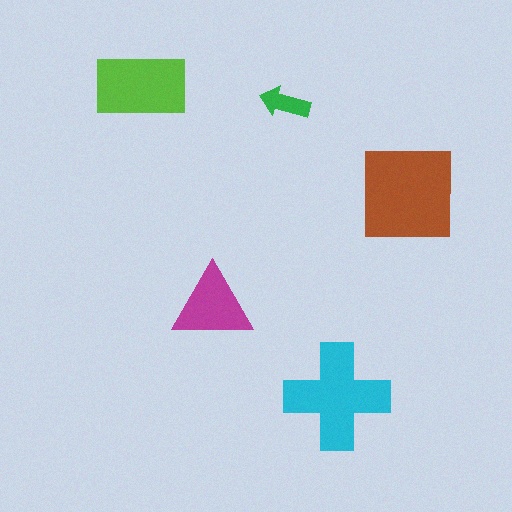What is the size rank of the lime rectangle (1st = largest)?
3rd.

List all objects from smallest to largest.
The green arrow, the magenta triangle, the lime rectangle, the cyan cross, the brown square.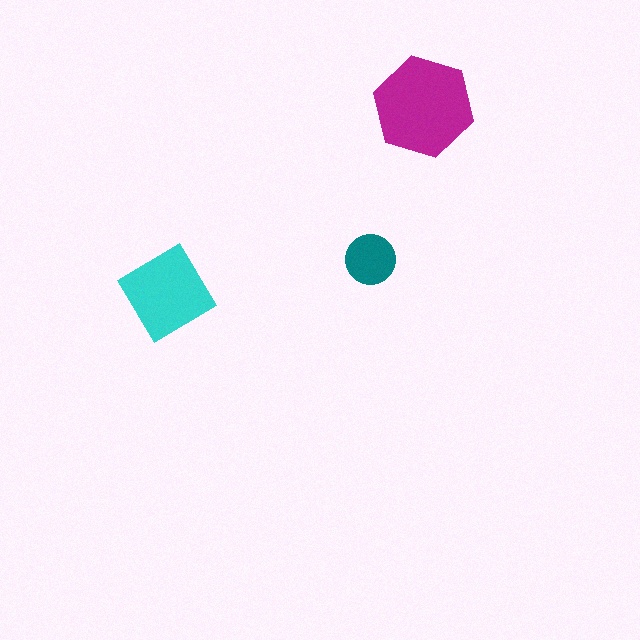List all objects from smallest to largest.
The teal circle, the cyan diamond, the magenta hexagon.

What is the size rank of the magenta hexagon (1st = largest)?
1st.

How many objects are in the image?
There are 3 objects in the image.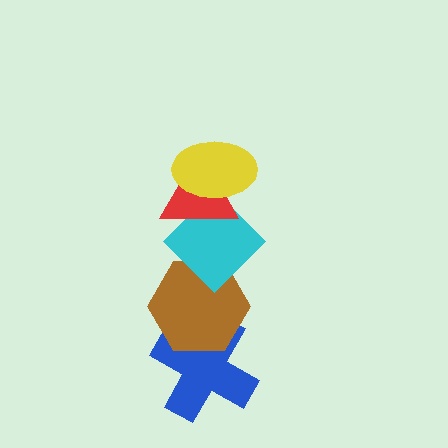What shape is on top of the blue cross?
The brown hexagon is on top of the blue cross.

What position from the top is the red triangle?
The red triangle is 2nd from the top.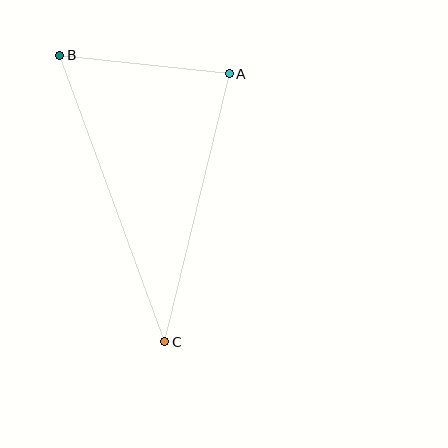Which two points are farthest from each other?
Points B and C are farthest from each other.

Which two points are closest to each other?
Points A and B are closest to each other.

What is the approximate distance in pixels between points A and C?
The distance between A and C is approximately 275 pixels.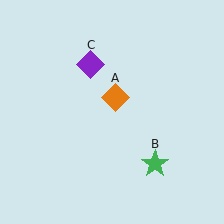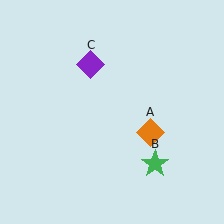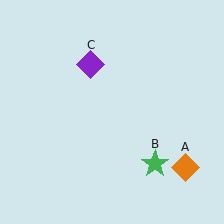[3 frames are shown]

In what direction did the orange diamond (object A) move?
The orange diamond (object A) moved down and to the right.